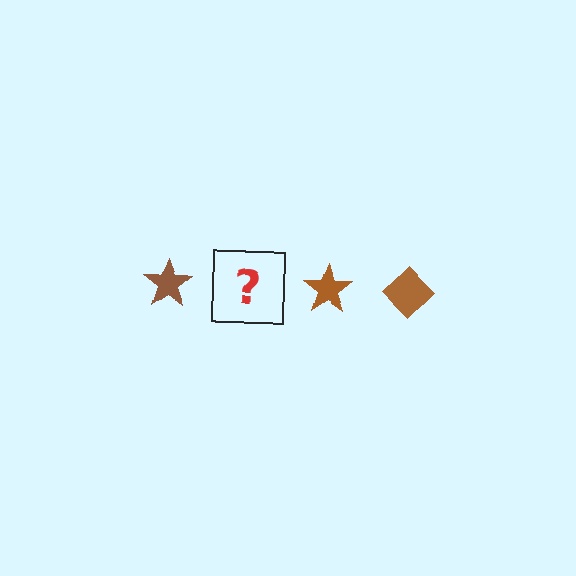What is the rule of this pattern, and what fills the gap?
The rule is that the pattern cycles through star, diamond shapes in brown. The gap should be filled with a brown diamond.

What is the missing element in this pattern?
The missing element is a brown diamond.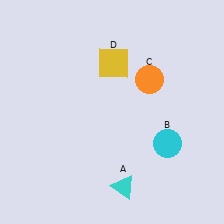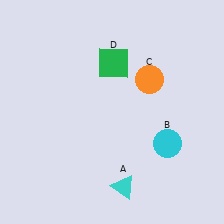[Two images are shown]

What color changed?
The square (D) changed from yellow in Image 1 to green in Image 2.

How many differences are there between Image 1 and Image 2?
There is 1 difference between the two images.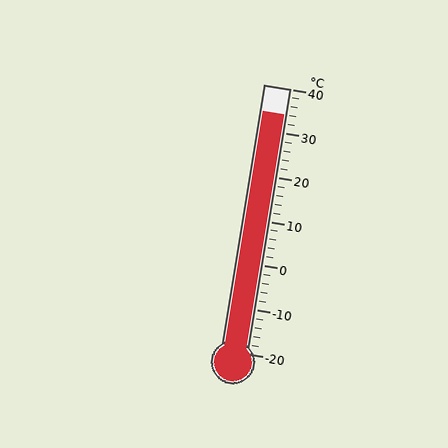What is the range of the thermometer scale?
The thermometer scale ranges from -20°C to 40°C.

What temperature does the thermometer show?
The thermometer shows approximately 34°C.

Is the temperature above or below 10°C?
The temperature is above 10°C.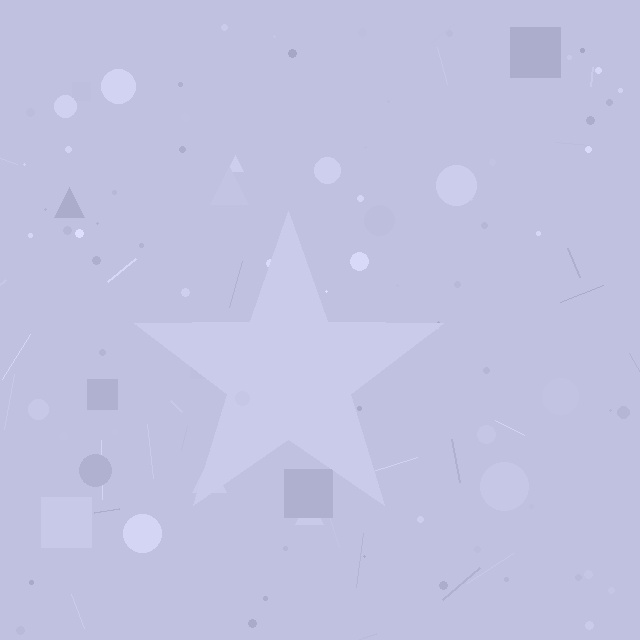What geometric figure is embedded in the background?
A star is embedded in the background.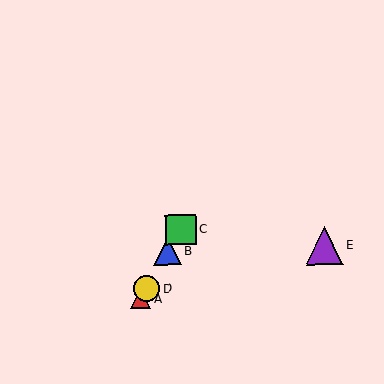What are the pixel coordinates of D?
Object D is at (147, 288).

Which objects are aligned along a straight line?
Objects A, B, C, D are aligned along a straight line.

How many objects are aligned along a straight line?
4 objects (A, B, C, D) are aligned along a straight line.